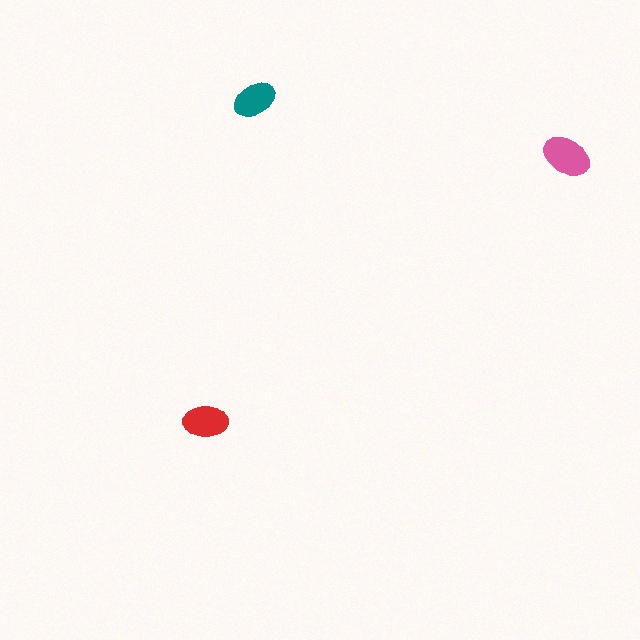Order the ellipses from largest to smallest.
the pink one, the red one, the teal one.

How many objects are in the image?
There are 3 objects in the image.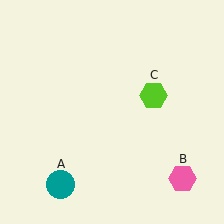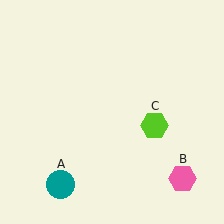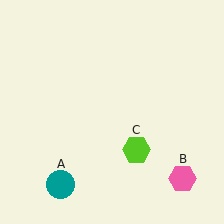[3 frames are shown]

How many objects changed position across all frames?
1 object changed position: lime hexagon (object C).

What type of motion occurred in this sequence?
The lime hexagon (object C) rotated clockwise around the center of the scene.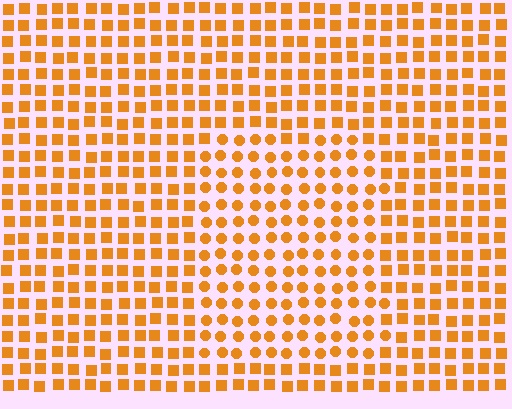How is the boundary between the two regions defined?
The boundary is defined by a change in element shape: circles inside vs. squares outside. All elements share the same color and spacing.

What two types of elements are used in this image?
The image uses circles inside the rectangle region and squares outside it.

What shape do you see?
I see a rectangle.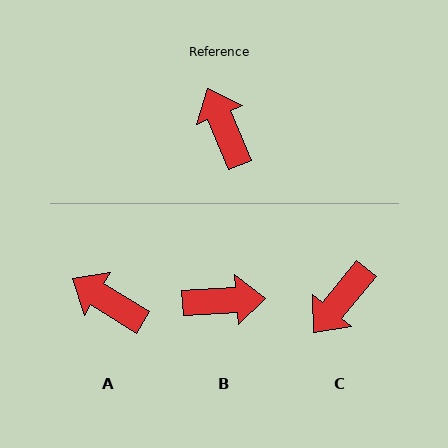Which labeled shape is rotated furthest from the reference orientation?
C, about 118 degrees away.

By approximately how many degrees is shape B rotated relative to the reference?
Approximately 109 degrees clockwise.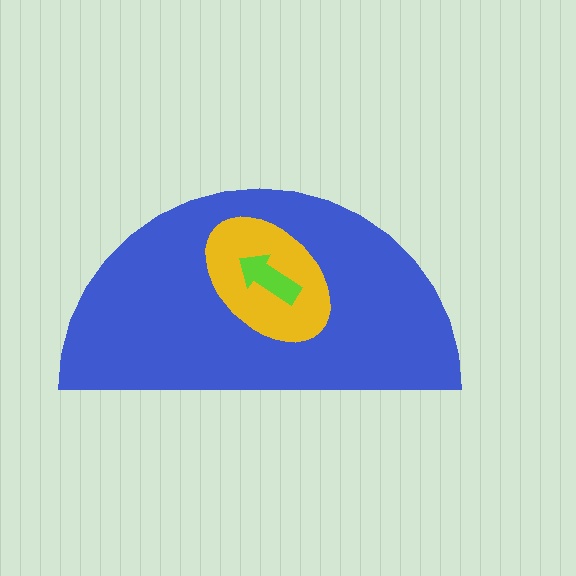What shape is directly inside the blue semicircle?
The yellow ellipse.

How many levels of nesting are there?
3.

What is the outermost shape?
The blue semicircle.